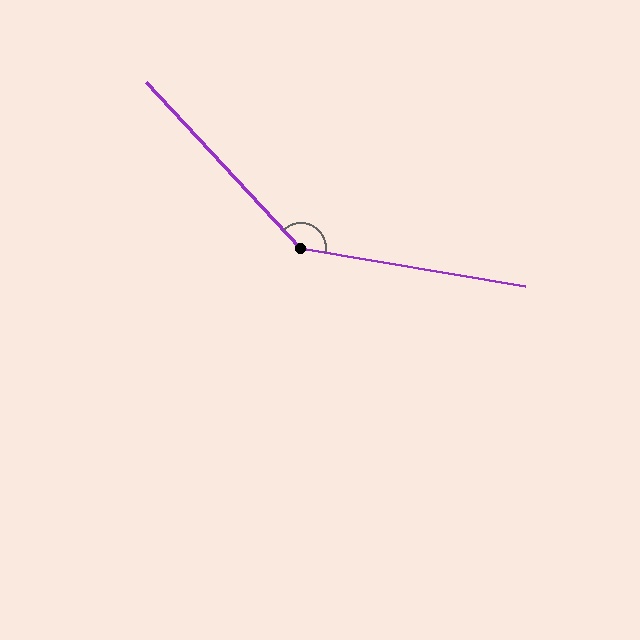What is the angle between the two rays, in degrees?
Approximately 142 degrees.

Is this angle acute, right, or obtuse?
It is obtuse.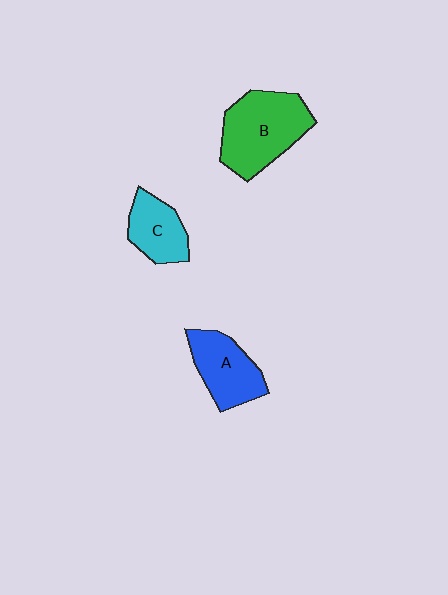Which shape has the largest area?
Shape B (green).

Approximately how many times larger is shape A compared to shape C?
Approximately 1.2 times.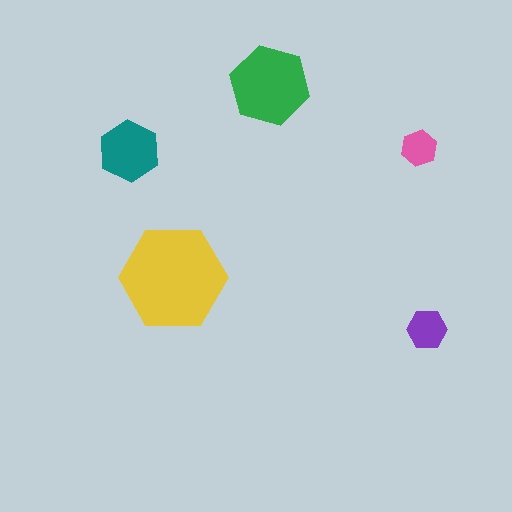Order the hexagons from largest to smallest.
the yellow one, the green one, the teal one, the purple one, the pink one.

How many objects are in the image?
There are 5 objects in the image.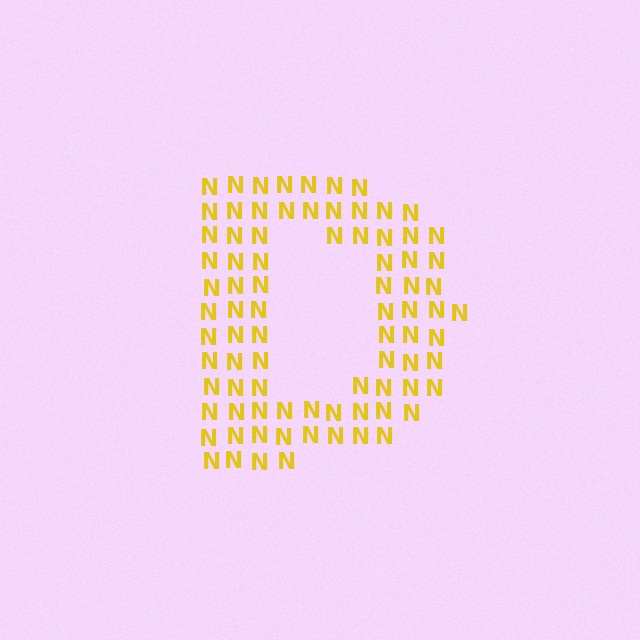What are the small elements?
The small elements are letter N's.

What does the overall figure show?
The overall figure shows the letter D.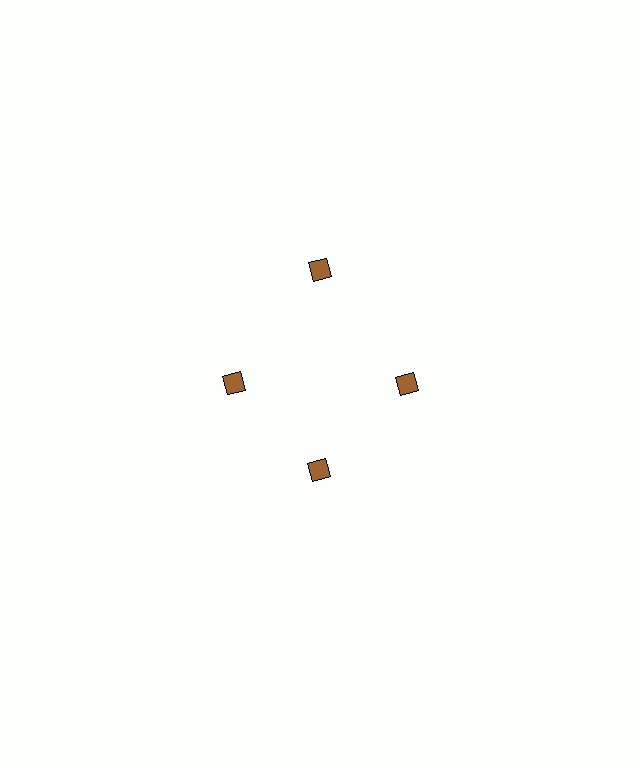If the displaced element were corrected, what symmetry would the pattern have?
It would have 4-fold rotational symmetry — the pattern would map onto itself every 90 degrees.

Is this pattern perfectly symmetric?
No. The 4 brown diamonds are arranged in a ring, but one element near the 12 o'clock position is pushed outward from the center, breaking the 4-fold rotational symmetry.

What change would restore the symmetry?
The symmetry would be restored by moving it inward, back onto the ring so that all 4 diamonds sit at equal angles and equal distance from the center.